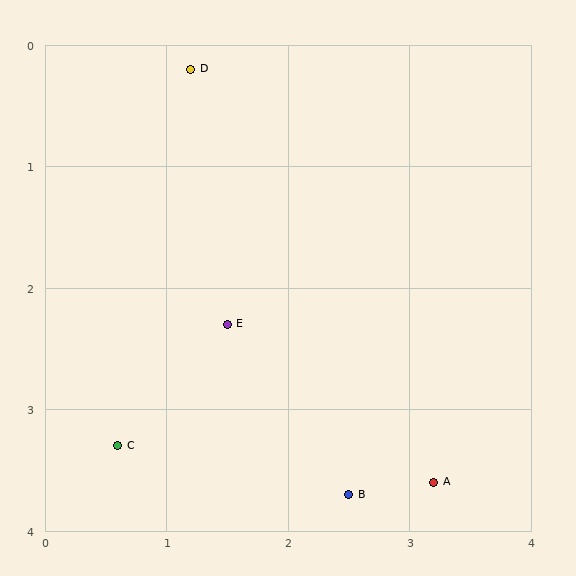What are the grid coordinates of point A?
Point A is at approximately (3.2, 3.6).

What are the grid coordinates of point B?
Point B is at approximately (2.5, 3.7).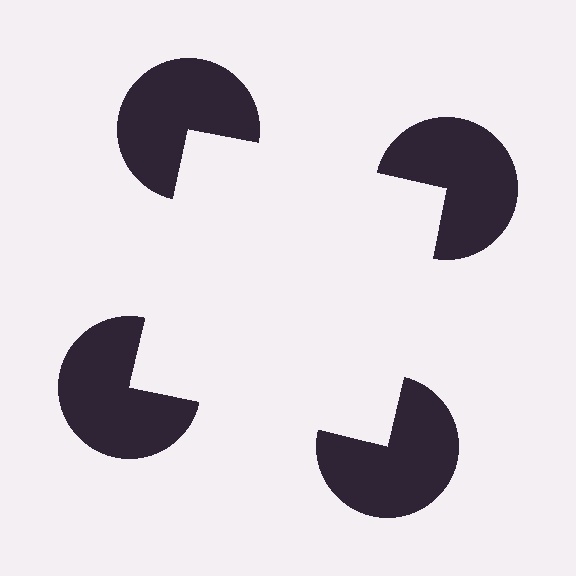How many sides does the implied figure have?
4 sides.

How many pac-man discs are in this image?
There are 4 — one at each vertex of the illusory square.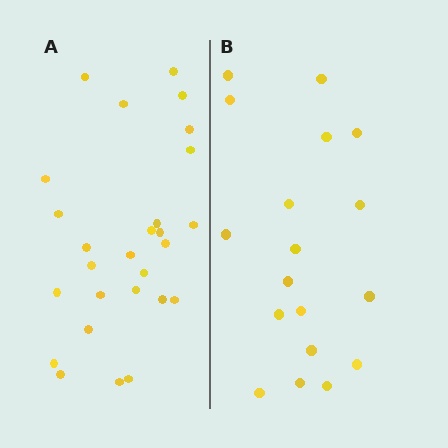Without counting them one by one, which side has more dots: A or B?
Region A (the left region) has more dots.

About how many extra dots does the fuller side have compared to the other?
Region A has roughly 8 or so more dots than region B.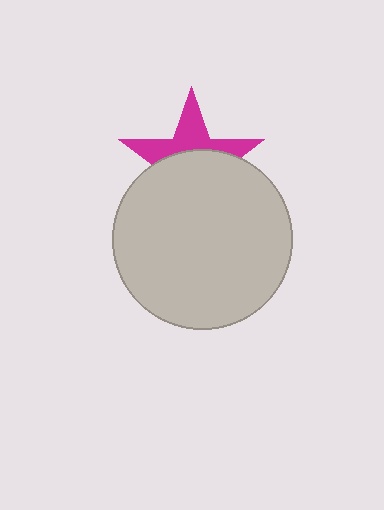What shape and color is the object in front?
The object in front is a light gray circle.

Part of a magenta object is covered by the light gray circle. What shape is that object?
It is a star.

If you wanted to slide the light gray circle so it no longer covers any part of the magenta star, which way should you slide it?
Slide it down — that is the most direct way to separate the two shapes.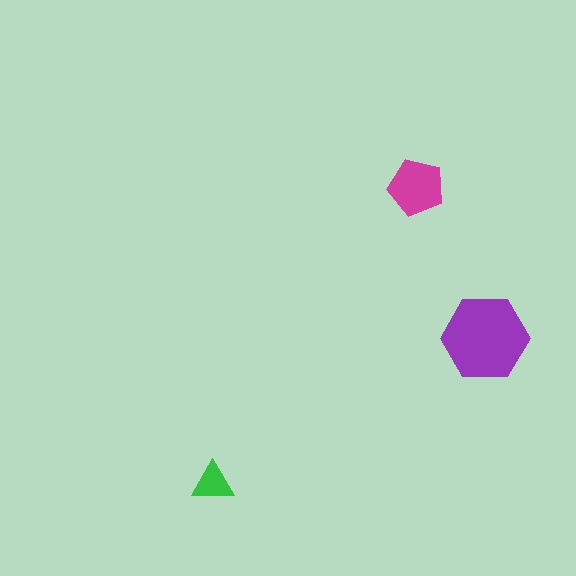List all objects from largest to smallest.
The purple hexagon, the magenta pentagon, the green triangle.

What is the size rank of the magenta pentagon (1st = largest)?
2nd.